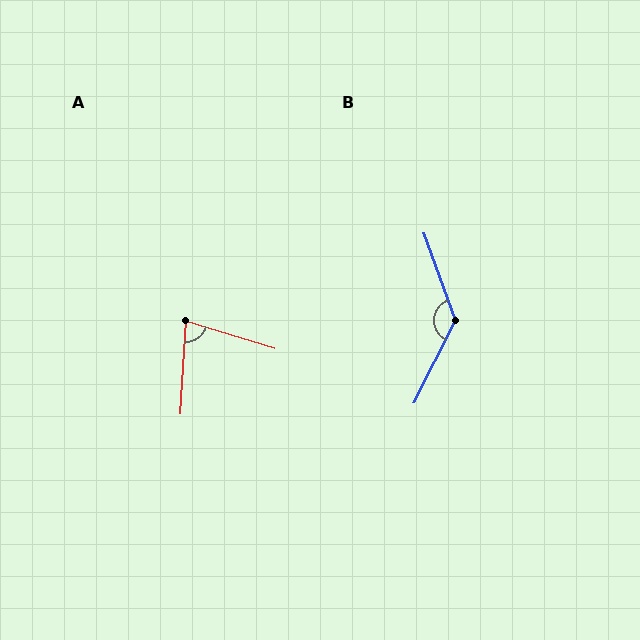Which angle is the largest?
B, at approximately 134 degrees.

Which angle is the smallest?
A, at approximately 76 degrees.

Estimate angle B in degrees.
Approximately 134 degrees.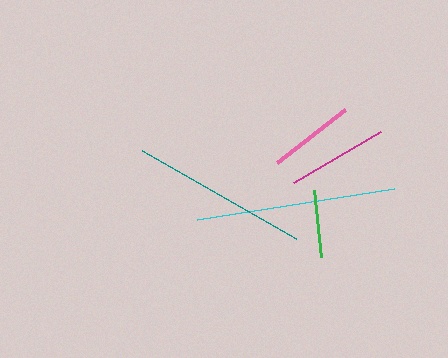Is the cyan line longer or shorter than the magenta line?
The cyan line is longer than the magenta line.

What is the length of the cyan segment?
The cyan segment is approximately 200 pixels long.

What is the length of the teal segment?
The teal segment is approximately 177 pixels long.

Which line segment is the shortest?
The green line is the shortest at approximately 66 pixels.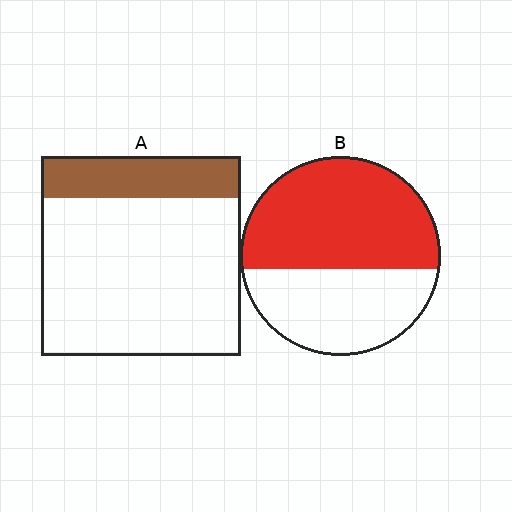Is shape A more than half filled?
No.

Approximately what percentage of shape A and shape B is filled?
A is approximately 20% and B is approximately 60%.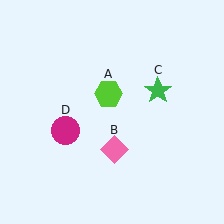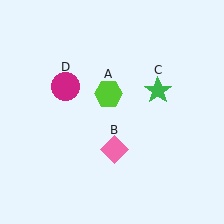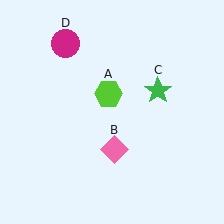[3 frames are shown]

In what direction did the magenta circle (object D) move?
The magenta circle (object D) moved up.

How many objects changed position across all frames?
1 object changed position: magenta circle (object D).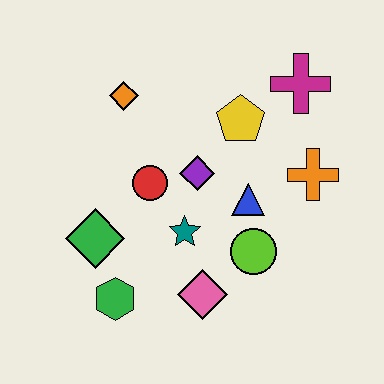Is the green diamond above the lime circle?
Yes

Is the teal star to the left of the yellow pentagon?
Yes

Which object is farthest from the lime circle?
The orange diamond is farthest from the lime circle.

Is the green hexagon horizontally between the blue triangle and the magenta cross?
No